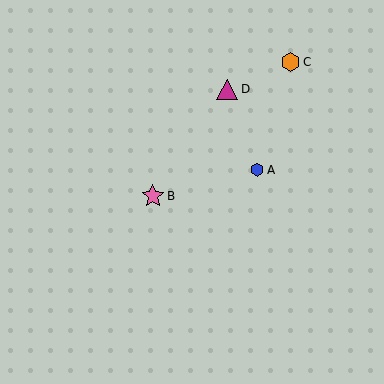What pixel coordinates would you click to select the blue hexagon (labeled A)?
Click at (257, 170) to select the blue hexagon A.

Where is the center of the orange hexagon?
The center of the orange hexagon is at (291, 62).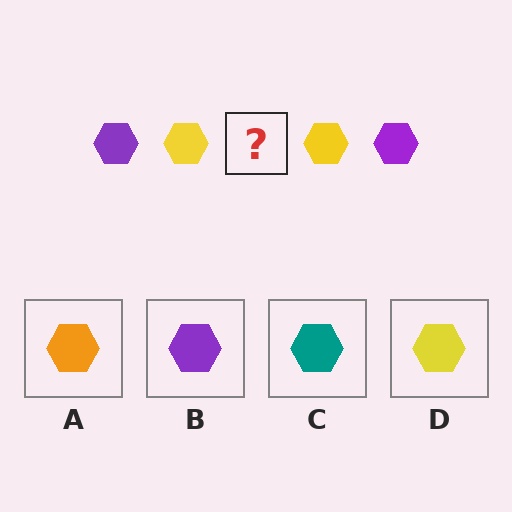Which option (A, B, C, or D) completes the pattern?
B.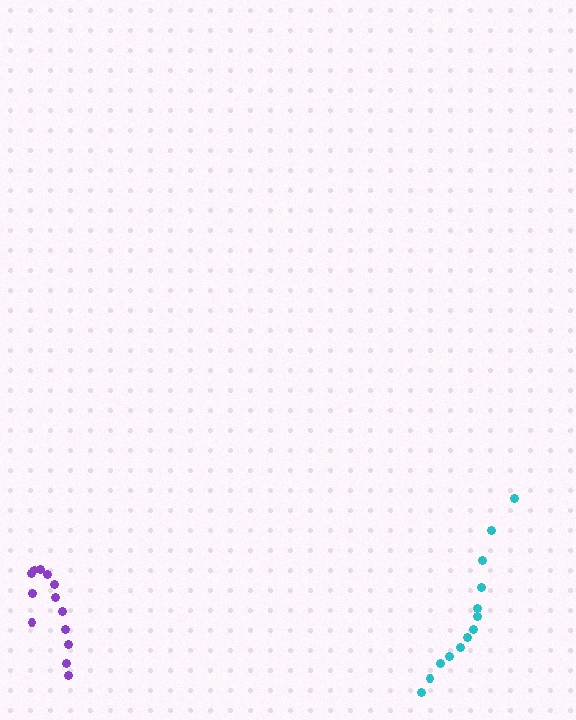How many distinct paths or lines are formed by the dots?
There are 2 distinct paths.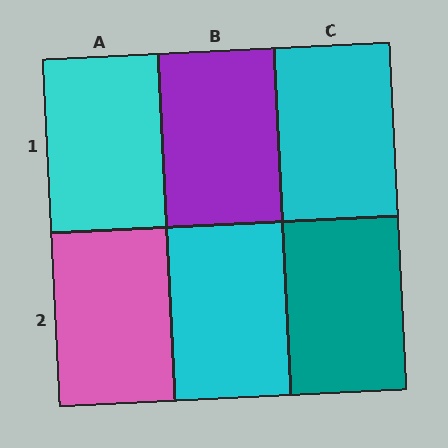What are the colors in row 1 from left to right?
Cyan, purple, cyan.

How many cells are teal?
1 cell is teal.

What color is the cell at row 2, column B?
Cyan.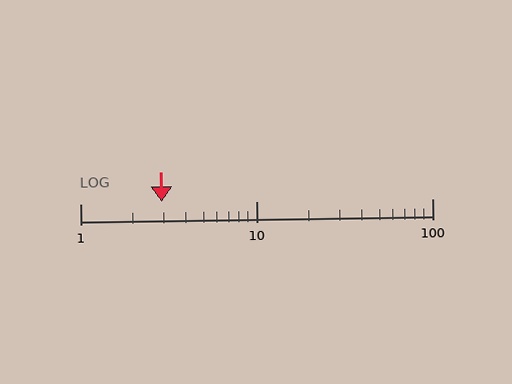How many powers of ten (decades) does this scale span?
The scale spans 2 decades, from 1 to 100.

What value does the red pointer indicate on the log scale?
The pointer indicates approximately 2.9.